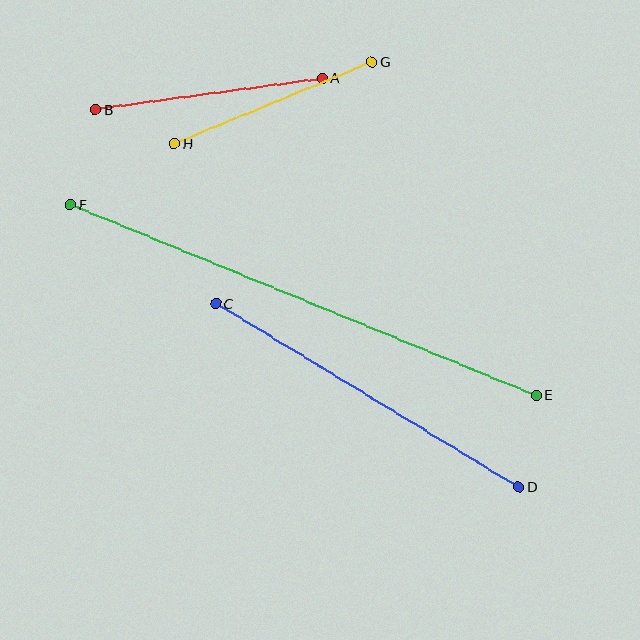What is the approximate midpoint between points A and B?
The midpoint is at approximately (209, 94) pixels.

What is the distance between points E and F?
The distance is approximately 503 pixels.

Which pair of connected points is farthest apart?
Points E and F are farthest apart.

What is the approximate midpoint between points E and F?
The midpoint is at approximately (303, 300) pixels.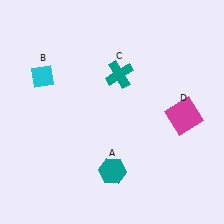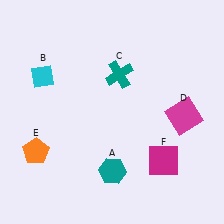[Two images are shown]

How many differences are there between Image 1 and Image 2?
There are 2 differences between the two images.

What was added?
An orange pentagon (E), a magenta square (F) were added in Image 2.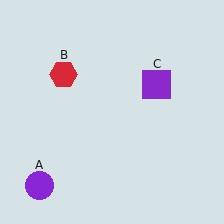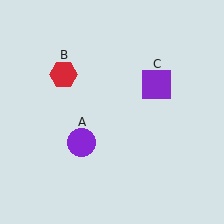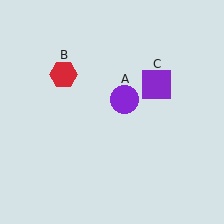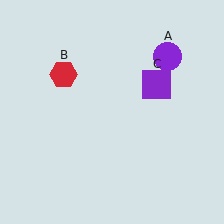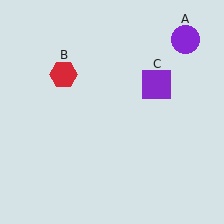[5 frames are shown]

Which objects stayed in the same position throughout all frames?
Red hexagon (object B) and purple square (object C) remained stationary.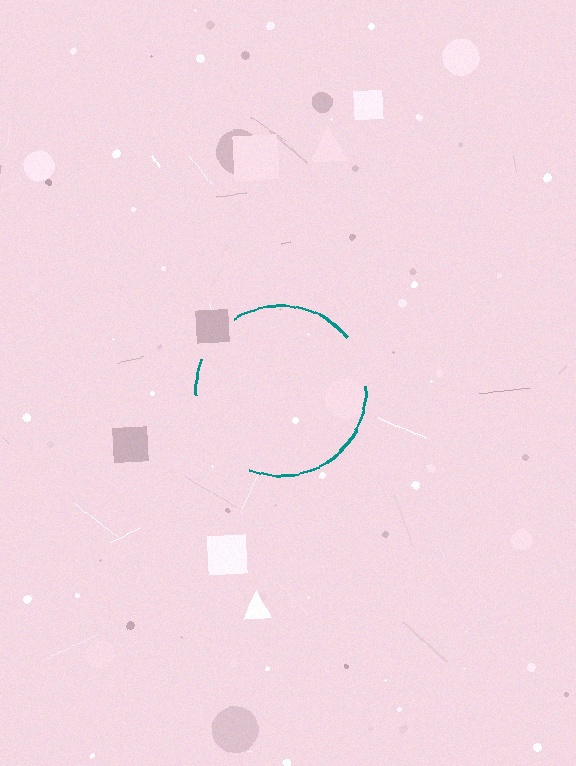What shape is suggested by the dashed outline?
The dashed outline suggests a circle.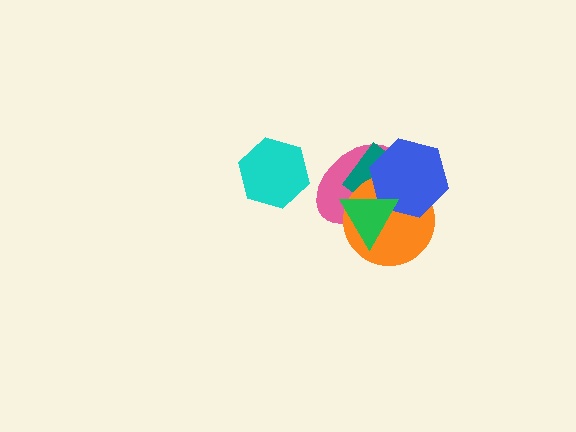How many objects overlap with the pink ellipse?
4 objects overlap with the pink ellipse.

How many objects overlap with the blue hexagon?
4 objects overlap with the blue hexagon.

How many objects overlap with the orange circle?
4 objects overlap with the orange circle.